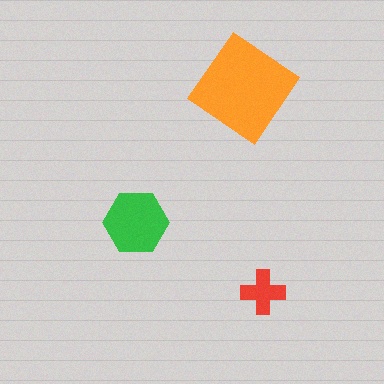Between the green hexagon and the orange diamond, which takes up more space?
The orange diamond.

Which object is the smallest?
The red cross.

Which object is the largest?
The orange diamond.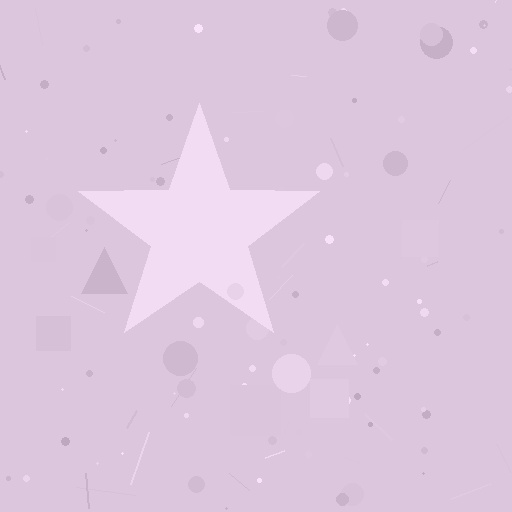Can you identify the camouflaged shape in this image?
The camouflaged shape is a star.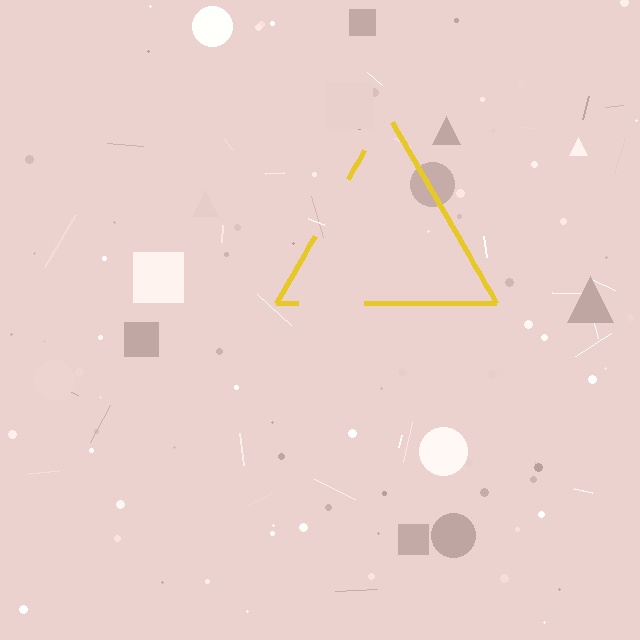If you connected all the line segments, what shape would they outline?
They would outline a triangle.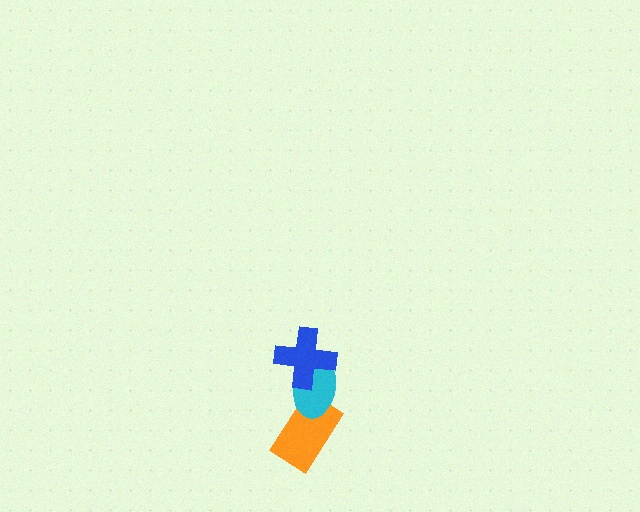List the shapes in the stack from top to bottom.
From top to bottom: the blue cross, the cyan ellipse, the orange rectangle.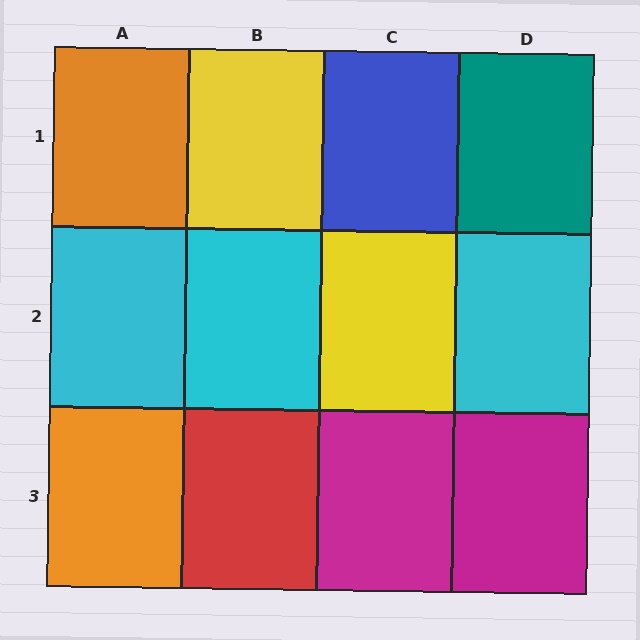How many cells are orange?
2 cells are orange.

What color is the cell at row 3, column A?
Orange.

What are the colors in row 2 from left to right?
Cyan, cyan, yellow, cyan.